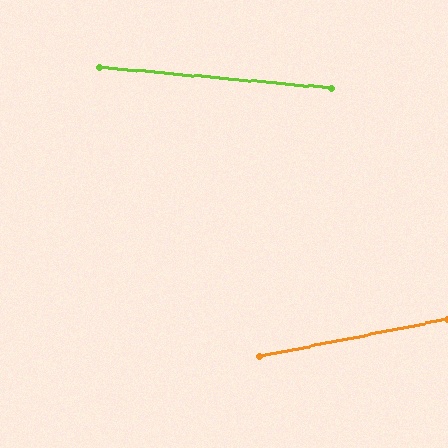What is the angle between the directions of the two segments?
Approximately 16 degrees.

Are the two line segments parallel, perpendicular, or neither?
Neither parallel nor perpendicular — they differ by about 16°.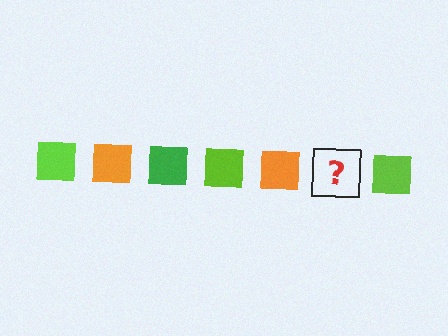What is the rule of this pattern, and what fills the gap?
The rule is that the pattern cycles through lime, orange, green squares. The gap should be filled with a green square.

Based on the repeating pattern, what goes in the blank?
The blank should be a green square.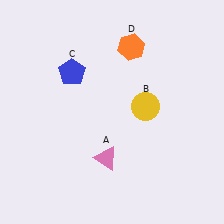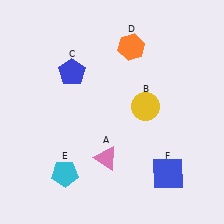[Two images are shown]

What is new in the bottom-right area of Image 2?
A blue square (F) was added in the bottom-right area of Image 2.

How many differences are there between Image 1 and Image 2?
There are 2 differences between the two images.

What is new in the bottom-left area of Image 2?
A cyan pentagon (E) was added in the bottom-left area of Image 2.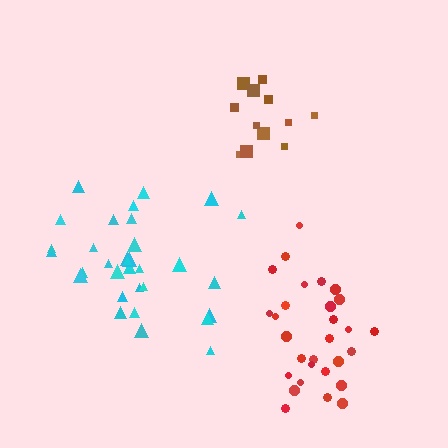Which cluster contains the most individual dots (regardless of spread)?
Cyan (32).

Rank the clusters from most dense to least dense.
red, cyan, brown.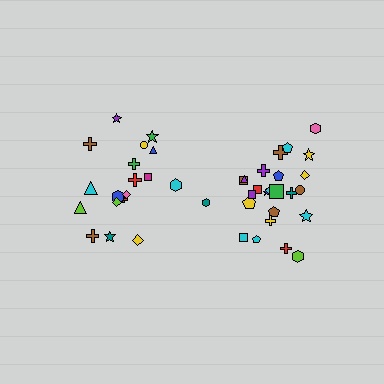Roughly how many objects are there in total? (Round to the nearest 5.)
Roughly 45 objects in total.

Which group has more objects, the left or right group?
The right group.